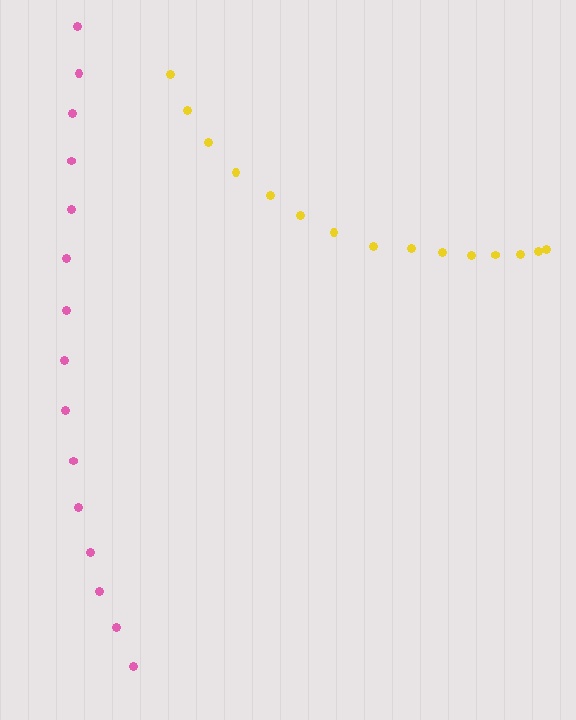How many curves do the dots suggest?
There are 2 distinct paths.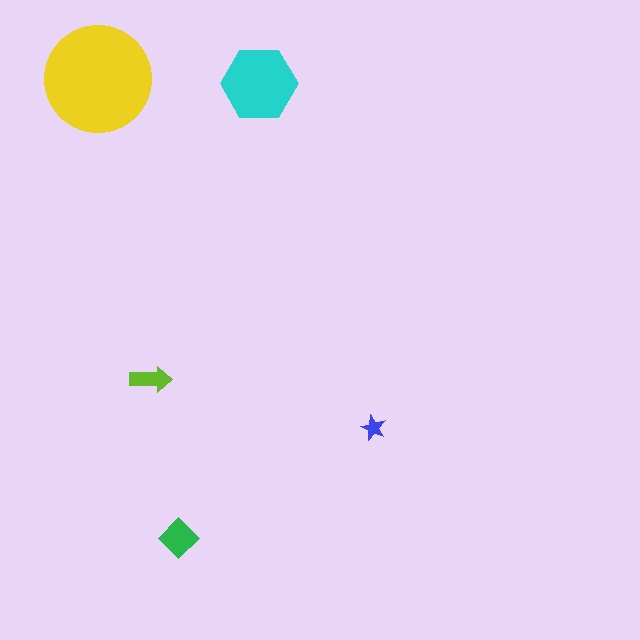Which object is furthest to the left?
The yellow circle is leftmost.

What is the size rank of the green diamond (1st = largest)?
3rd.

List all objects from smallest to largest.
The blue star, the lime arrow, the green diamond, the cyan hexagon, the yellow circle.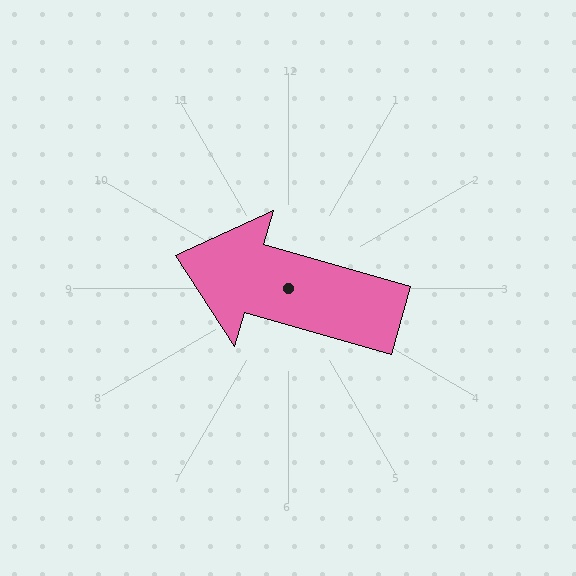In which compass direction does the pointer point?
West.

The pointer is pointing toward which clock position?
Roughly 10 o'clock.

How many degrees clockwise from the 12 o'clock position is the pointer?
Approximately 286 degrees.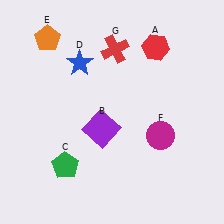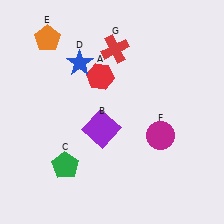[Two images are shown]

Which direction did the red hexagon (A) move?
The red hexagon (A) moved left.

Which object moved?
The red hexagon (A) moved left.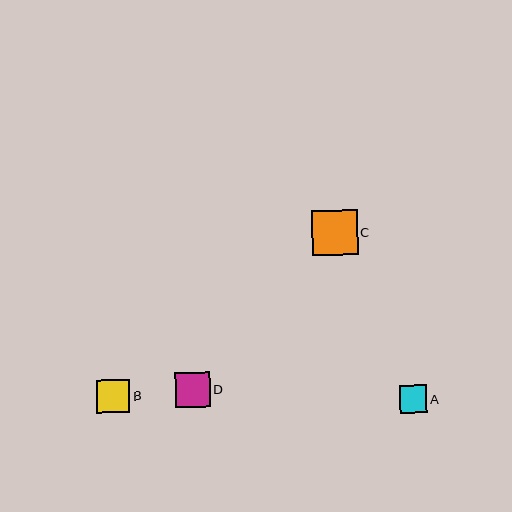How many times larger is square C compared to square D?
Square C is approximately 1.3 times the size of square D.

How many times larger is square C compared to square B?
Square C is approximately 1.4 times the size of square B.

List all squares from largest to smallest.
From largest to smallest: C, D, B, A.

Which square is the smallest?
Square A is the smallest with a size of approximately 28 pixels.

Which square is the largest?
Square C is the largest with a size of approximately 45 pixels.